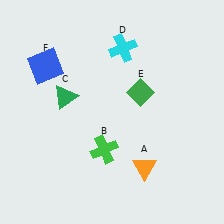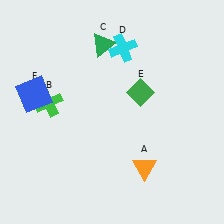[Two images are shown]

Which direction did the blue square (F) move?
The blue square (F) moved down.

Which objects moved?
The objects that moved are: the green cross (B), the green triangle (C), the blue square (F).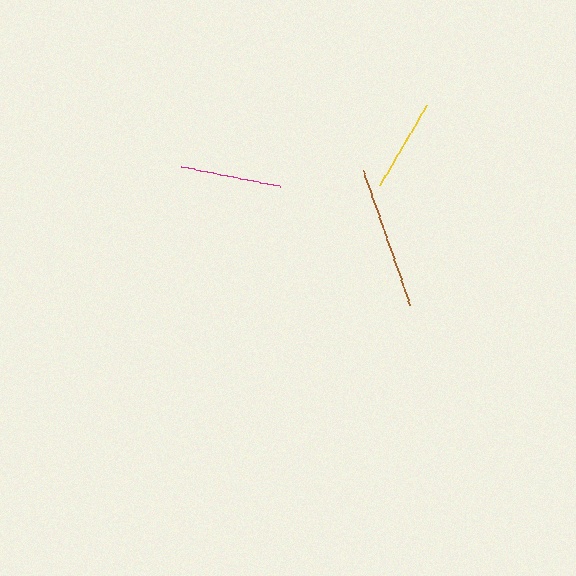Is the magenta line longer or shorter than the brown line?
The brown line is longer than the magenta line.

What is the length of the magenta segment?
The magenta segment is approximately 102 pixels long.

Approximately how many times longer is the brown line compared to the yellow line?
The brown line is approximately 1.6 times the length of the yellow line.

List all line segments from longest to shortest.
From longest to shortest: brown, magenta, yellow.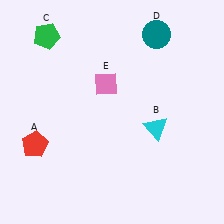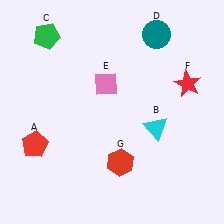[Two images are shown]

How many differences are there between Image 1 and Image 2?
There are 2 differences between the two images.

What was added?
A red star (F), a red hexagon (G) were added in Image 2.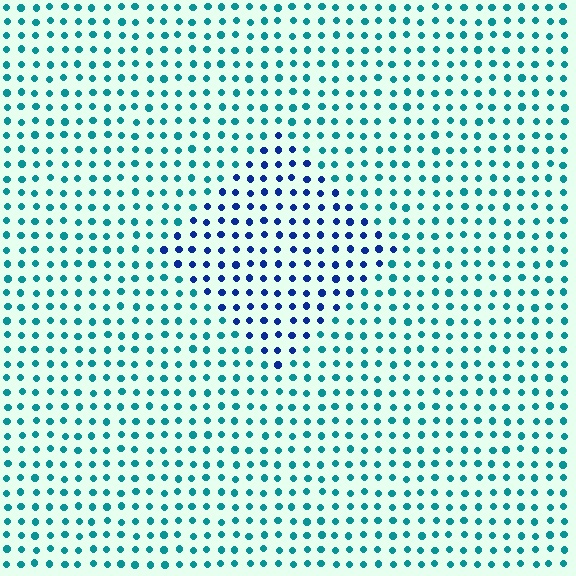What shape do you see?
I see a diamond.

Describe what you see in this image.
The image is filled with small teal elements in a uniform arrangement. A diamond-shaped region is visible where the elements are tinted to a slightly different hue, forming a subtle color boundary.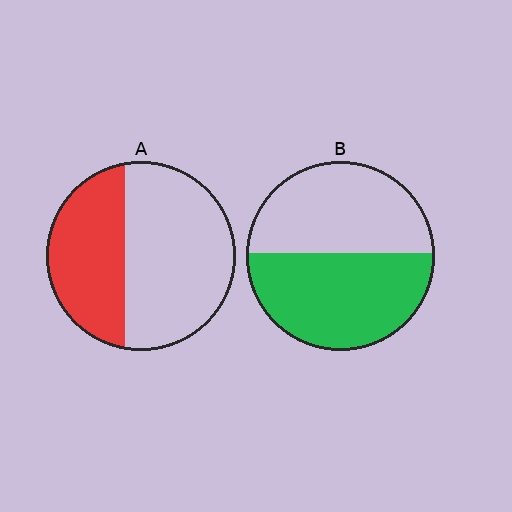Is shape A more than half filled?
No.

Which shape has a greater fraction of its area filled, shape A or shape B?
Shape B.